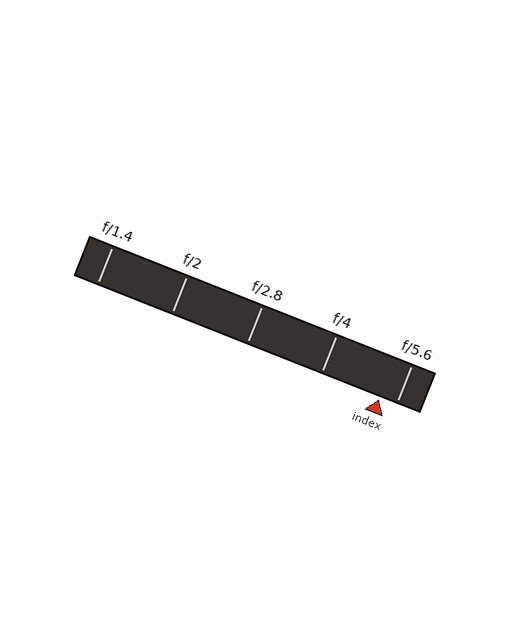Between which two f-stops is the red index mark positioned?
The index mark is between f/4 and f/5.6.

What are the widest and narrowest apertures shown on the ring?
The widest aperture shown is f/1.4 and the narrowest is f/5.6.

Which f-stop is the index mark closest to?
The index mark is closest to f/5.6.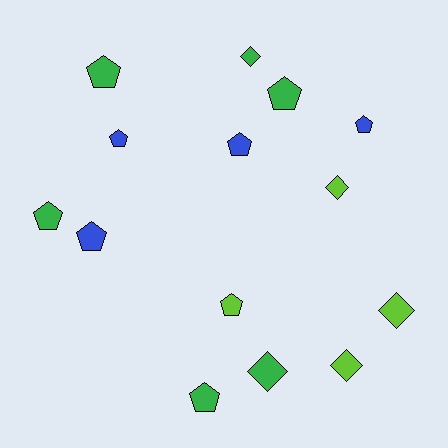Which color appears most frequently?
Green, with 6 objects.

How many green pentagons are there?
There are 4 green pentagons.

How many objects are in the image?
There are 14 objects.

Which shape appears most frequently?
Pentagon, with 9 objects.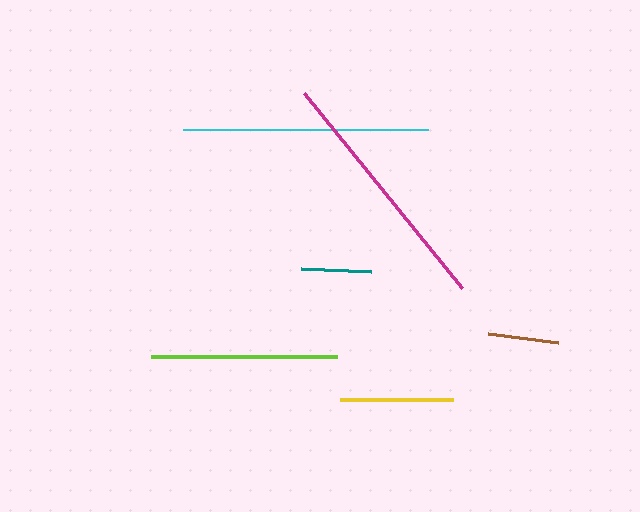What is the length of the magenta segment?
The magenta segment is approximately 251 pixels long.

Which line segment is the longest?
The magenta line is the longest at approximately 251 pixels.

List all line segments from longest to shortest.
From longest to shortest: magenta, cyan, lime, yellow, brown, teal.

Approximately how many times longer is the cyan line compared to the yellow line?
The cyan line is approximately 2.2 times the length of the yellow line.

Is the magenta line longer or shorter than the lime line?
The magenta line is longer than the lime line.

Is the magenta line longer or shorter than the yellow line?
The magenta line is longer than the yellow line.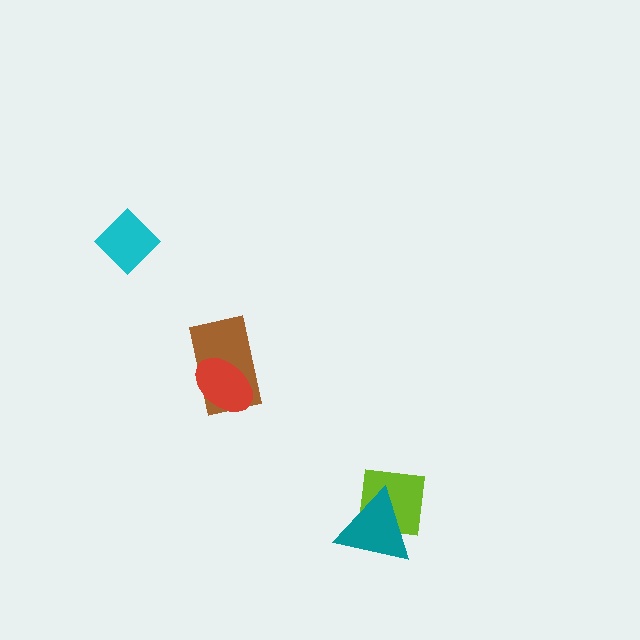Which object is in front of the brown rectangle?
The red ellipse is in front of the brown rectangle.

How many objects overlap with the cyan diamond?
0 objects overlap with the cyan diamond.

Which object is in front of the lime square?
The teal triangle is in front of the lime square.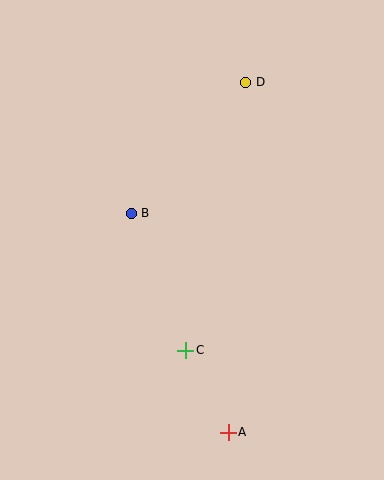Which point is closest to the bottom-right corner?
Point A is closest to the bottom-right corner.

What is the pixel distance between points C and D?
The distance between C and D is 275 pixels.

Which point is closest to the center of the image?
Point B at (131, 213) is closest to the center.